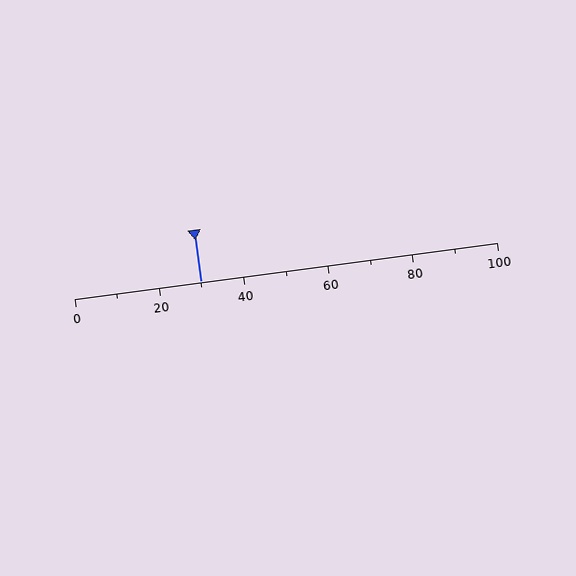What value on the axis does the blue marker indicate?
The marker indicates approximately 30.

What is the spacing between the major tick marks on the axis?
The major ticks are spaced 20 apart.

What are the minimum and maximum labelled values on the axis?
The axis runs from 0 to 100.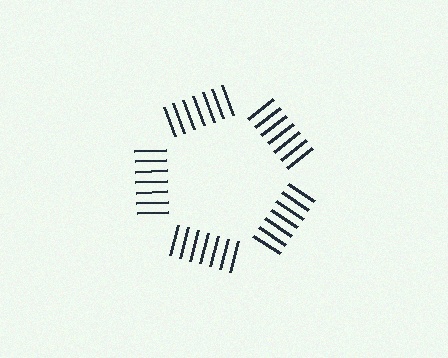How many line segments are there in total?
35 — 7 along each of the 5 edges.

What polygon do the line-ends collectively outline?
An illusory pentagon — the line segments terminate on its edges but no continuous stroke is drawn.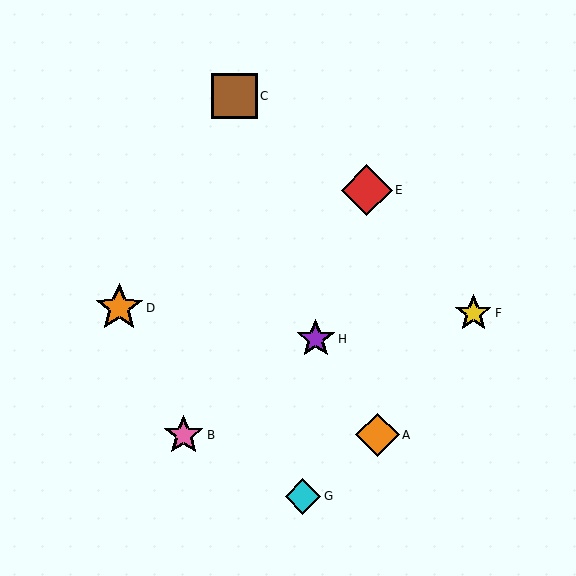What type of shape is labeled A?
Shape A is an orange diamond.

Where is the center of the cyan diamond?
The center of the cyan diamond is at (303, 496).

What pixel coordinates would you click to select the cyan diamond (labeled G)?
Click at (303, 496) to select the cyan diamond G.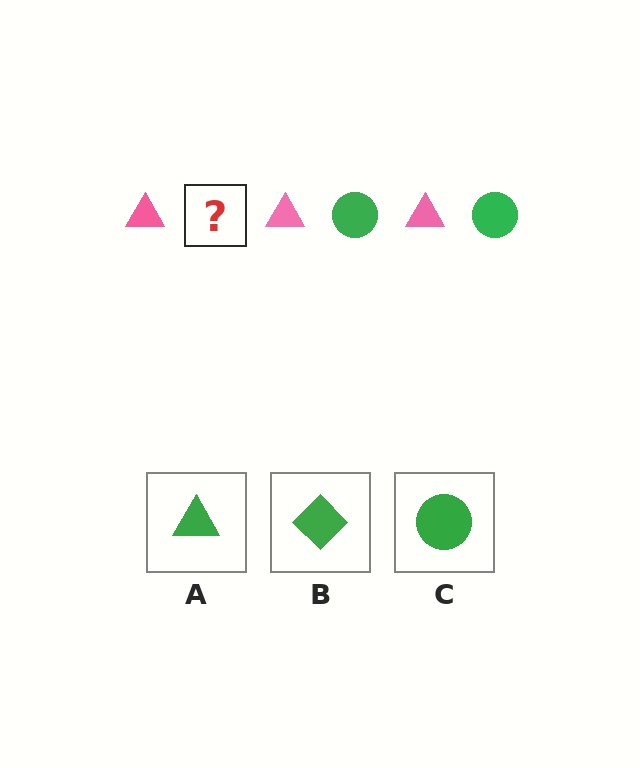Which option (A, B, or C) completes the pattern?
C.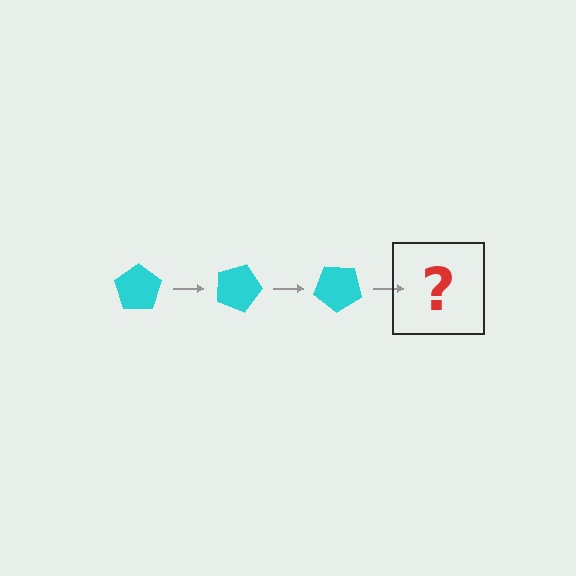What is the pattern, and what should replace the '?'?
The pattern is that the pentagon rotates 20 degrees each step. The '?' should be a cyan pentagon rotated 60 degrees.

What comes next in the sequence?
The next element should be a cyan pentagon rotated 60 degrees.